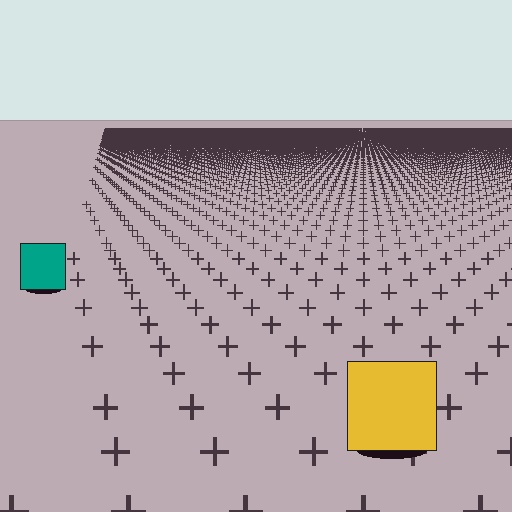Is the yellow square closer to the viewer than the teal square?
Yes. The yellow square is closer — you can tell from the texture gradient: the ground texture is coarser near it.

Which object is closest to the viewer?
The yellow square is closest. The texture marks near it are larger and more spread out.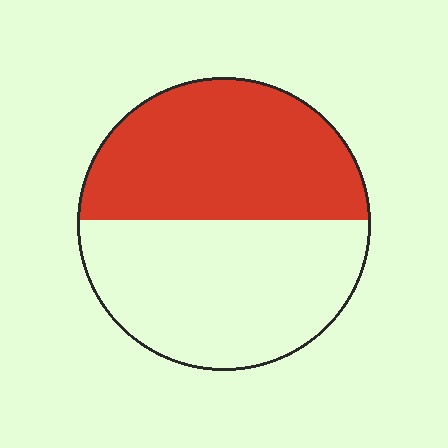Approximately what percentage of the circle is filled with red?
Approximately 50%.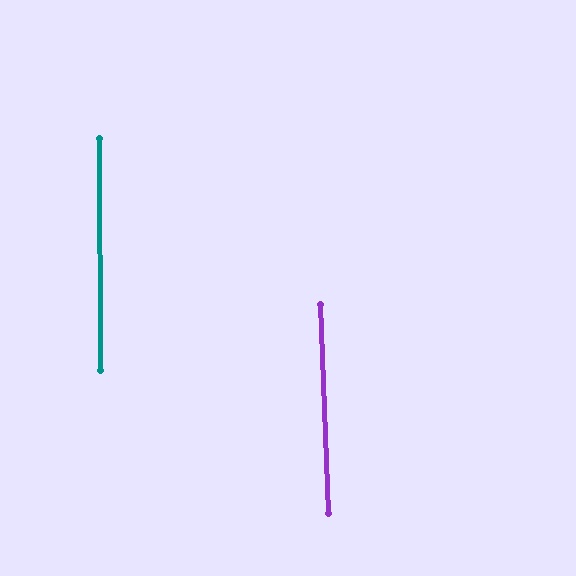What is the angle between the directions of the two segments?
Approximately 2 degrees.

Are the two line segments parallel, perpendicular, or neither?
Parallel — their directions differ by only 1.9°.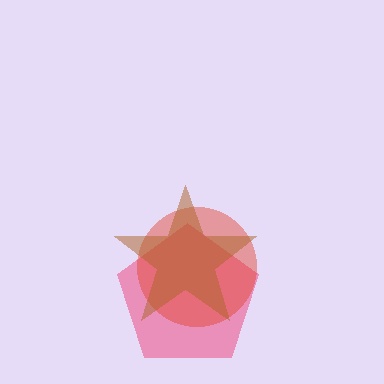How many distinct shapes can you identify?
There are 3 distinct shapes: a pink pentagon, a red circle, a brown star.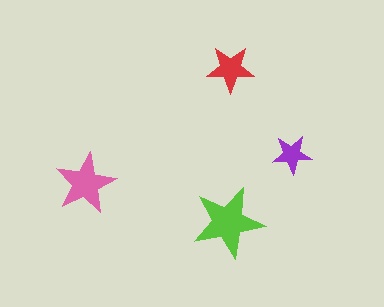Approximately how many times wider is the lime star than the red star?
About 1.5 times wider.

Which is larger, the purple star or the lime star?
The lime one.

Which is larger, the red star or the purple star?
The red one.